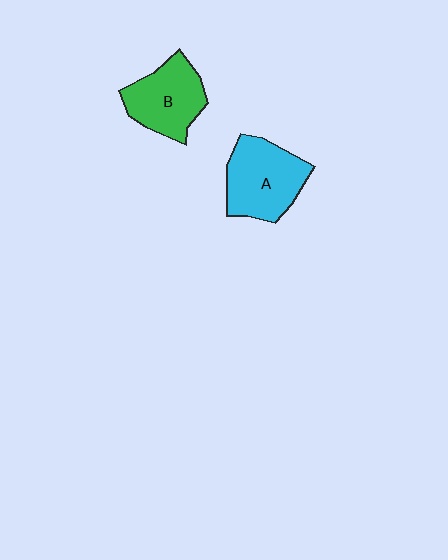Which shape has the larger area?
Shape A (cyan).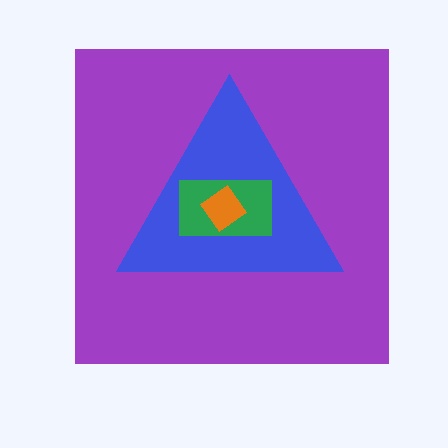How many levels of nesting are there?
4.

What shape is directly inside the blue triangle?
The green rectangle.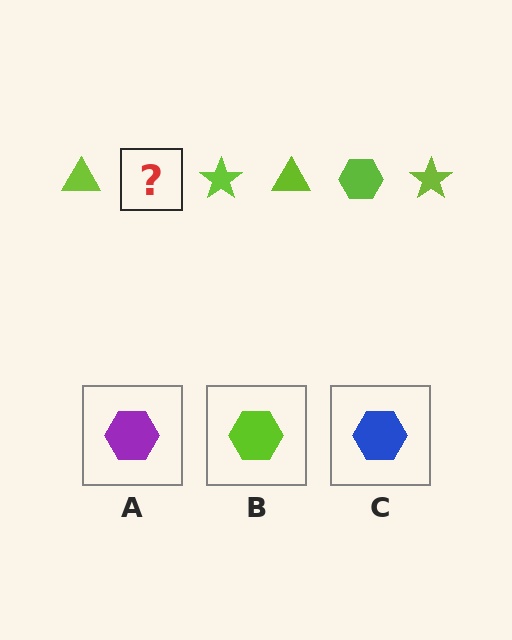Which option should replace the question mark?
Option B.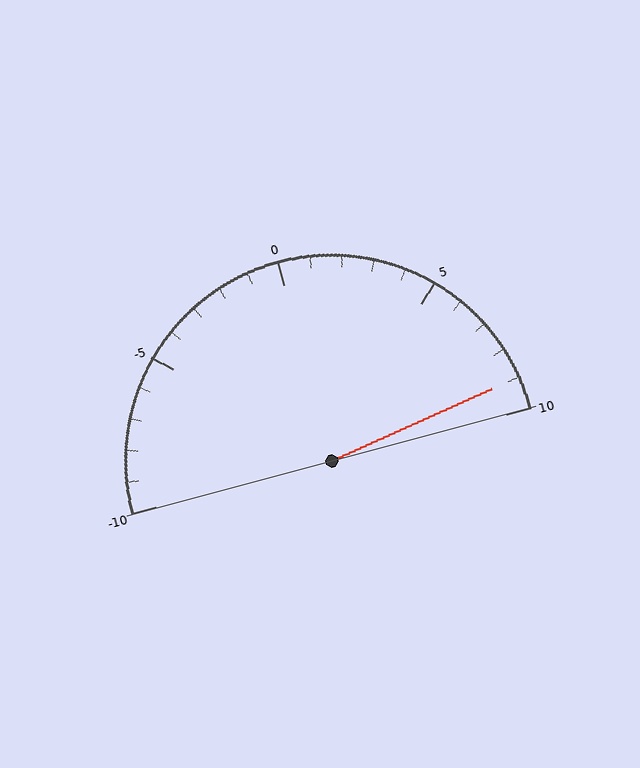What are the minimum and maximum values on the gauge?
The gauge ranges from -10 to 10.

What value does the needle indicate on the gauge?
The needle indicates approximately 9.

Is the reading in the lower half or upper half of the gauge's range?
The reading is in the upper half of the range (-10 to 10).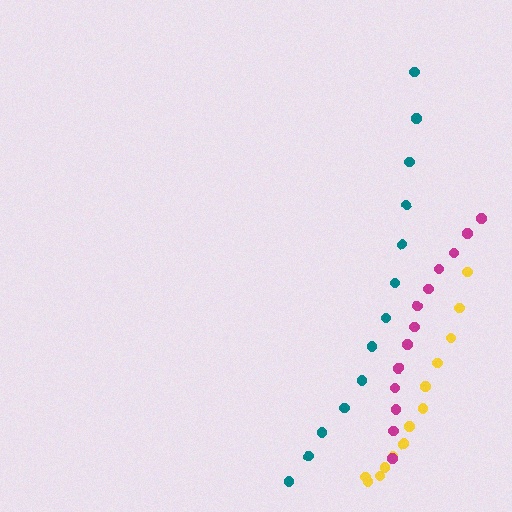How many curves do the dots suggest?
There are 3 distinct paths.